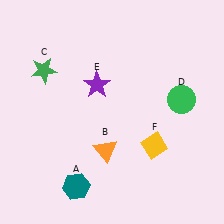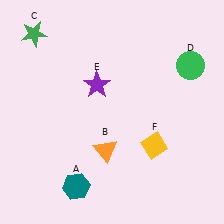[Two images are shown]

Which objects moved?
The objects that moved are: the green star (C), the green circle (D).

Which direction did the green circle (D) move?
The green circle (D) moved up.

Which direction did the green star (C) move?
The green star (C) moved up.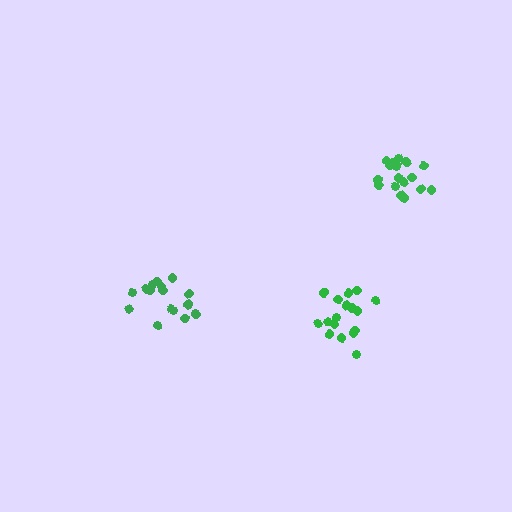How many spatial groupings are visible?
There are 3 spatial groupings.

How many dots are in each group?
Group 1: 17 dots, Group 2: 17 dots, Group 3: 18 dots (52 total).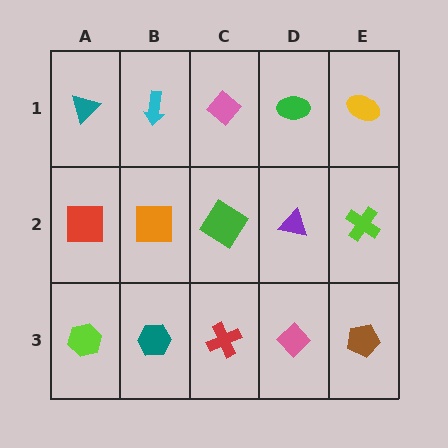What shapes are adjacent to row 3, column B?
An orange square (row 2, column B), a lime hexagon (row 3, column A), a red cross (row 3, column C).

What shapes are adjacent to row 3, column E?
A lime cross (row 2, column E), a pink diamond (row 3, column D).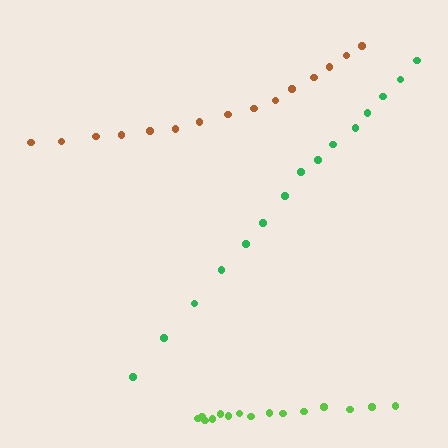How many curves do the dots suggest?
There are 3 distinct paths.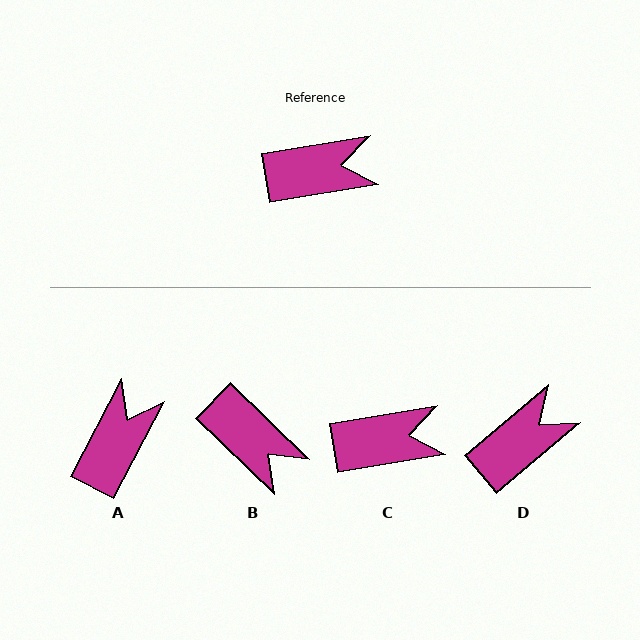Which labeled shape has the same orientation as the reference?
C.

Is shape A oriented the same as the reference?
No, it is off by about 53 degrees.